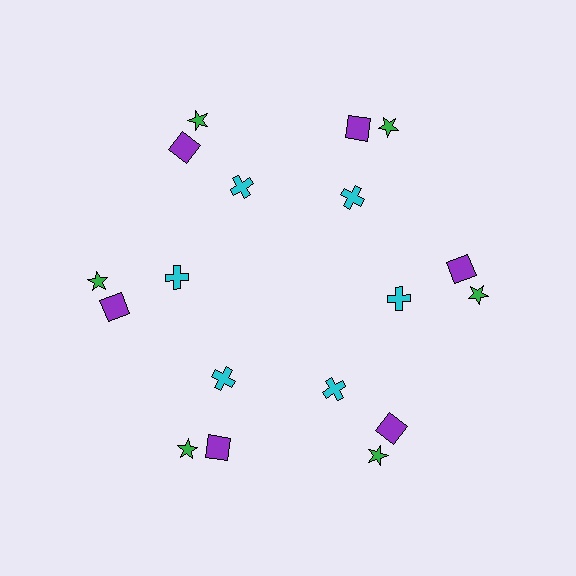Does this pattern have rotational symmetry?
Yes, this pattern has 6-fold rotational symmetry. It looks the same after rotating 60 degrees around the center.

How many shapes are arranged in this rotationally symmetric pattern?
There are 18 shapes, arranged in 6 groups of 3.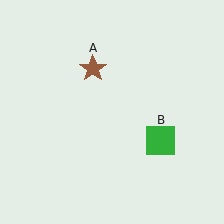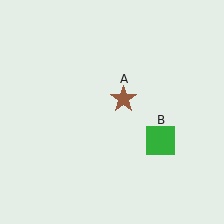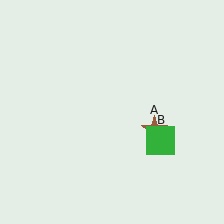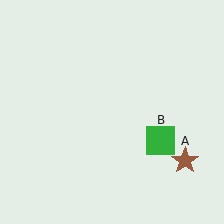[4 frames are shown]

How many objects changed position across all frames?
1 object changed position: brown star (object A).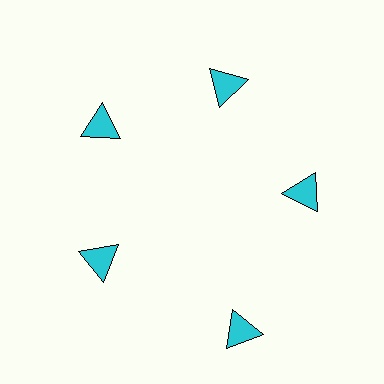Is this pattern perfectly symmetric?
No. The 5 cyan triangles are arranged in a ring, but one element near the 5 o'clock position is pushed outward from the center, breaking the 5-fold rotational symmetry.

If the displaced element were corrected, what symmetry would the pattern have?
It would have 5-fold rotational symmetry — the pattern would map onto itself every 72 degrees.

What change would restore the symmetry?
The symmetry would be restored by moving it inward, back onto the ring so that all 5 triangles sit at equal angles and equal distance from the center.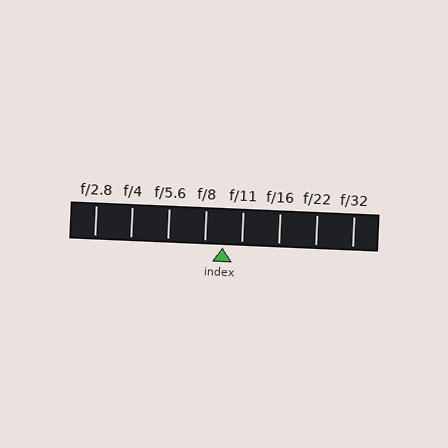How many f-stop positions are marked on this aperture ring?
There are 8 f-stop positions marked.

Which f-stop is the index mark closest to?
The index mark is closest to f/8.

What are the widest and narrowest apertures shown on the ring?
The widest aperture shown is f/2.8 and the narrowest is f/32.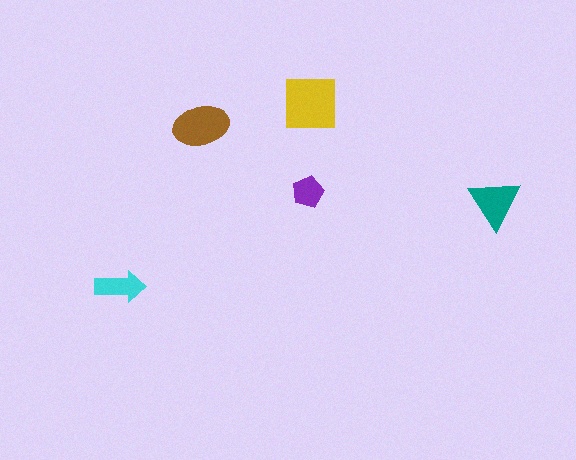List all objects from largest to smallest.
The yellow square, the brown ellipse, the teal triangle, the cyan arrow, the purple pentagon.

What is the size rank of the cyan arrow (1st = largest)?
4th.